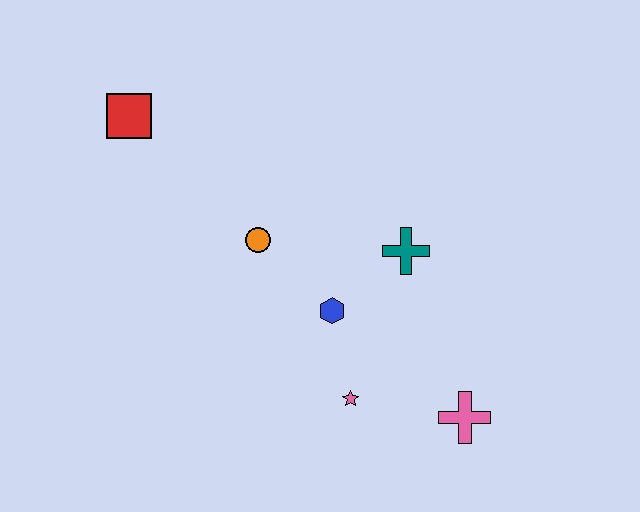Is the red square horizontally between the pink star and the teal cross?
No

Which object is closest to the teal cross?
The blue hexagon is closest to the teal cross.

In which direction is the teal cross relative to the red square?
The teal cross is to the right of the red square.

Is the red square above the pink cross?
Yes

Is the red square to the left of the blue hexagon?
Yes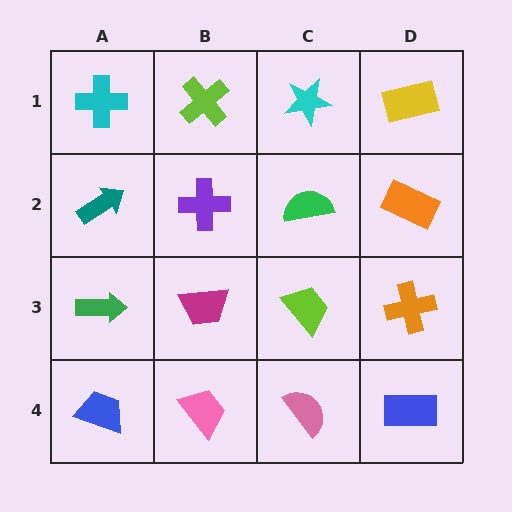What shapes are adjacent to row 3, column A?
A teal arrow (row 2, column A), a blue trapezoid (row 4, column A), a magenta trapezoid (row 3, column B).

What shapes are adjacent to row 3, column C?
A green semicircle (row 2, column C), a pink semicircle (row 4, column C), a magenta trapezoid (row 3, column B), an orange cross (row 3, column D).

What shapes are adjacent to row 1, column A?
A teal arrow (row 2, column A), a lime cross (row 1, column B).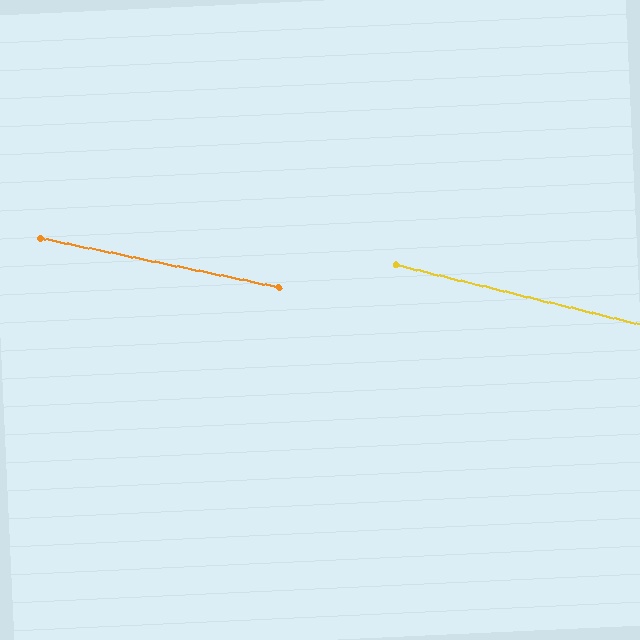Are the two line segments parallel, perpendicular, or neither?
Parallel — their directions differ by only 2.0°.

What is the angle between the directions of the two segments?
Approximately 2 degrees.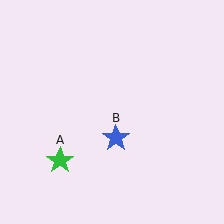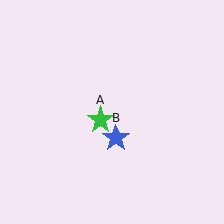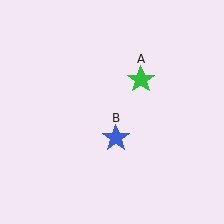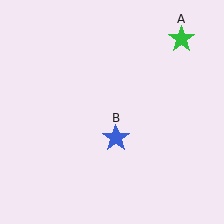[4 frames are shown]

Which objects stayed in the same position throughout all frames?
Blue star (object B) remained stationary.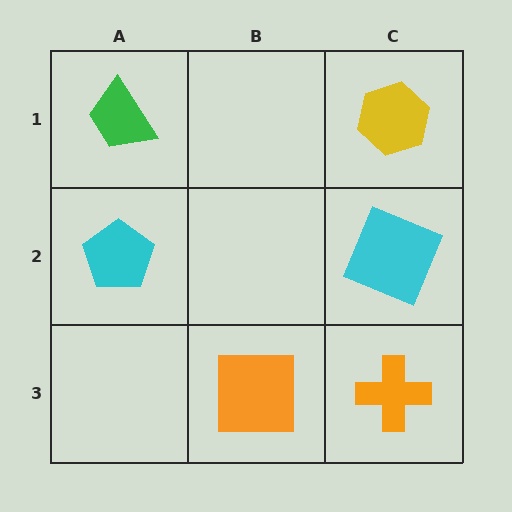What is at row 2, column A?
A cyan pentagon.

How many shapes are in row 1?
2 shapes.